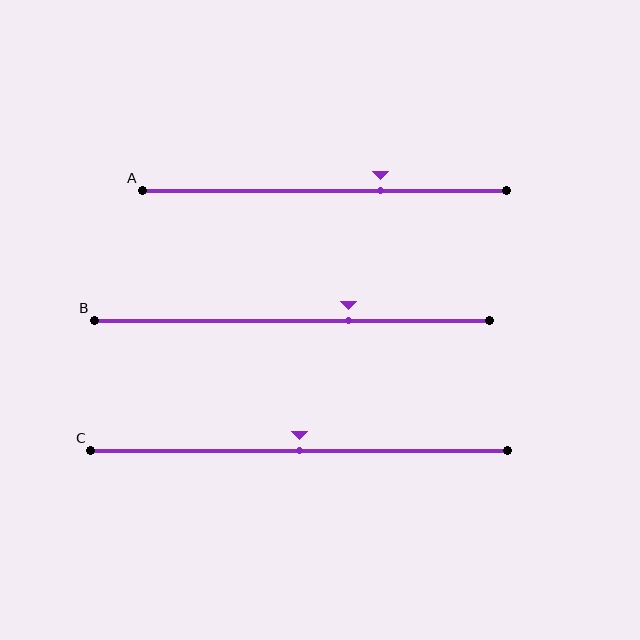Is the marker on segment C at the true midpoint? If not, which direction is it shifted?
Yes, the marker on segment C is at the true midpoint.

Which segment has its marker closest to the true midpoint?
Segment C has its marker closest to the true midpoint.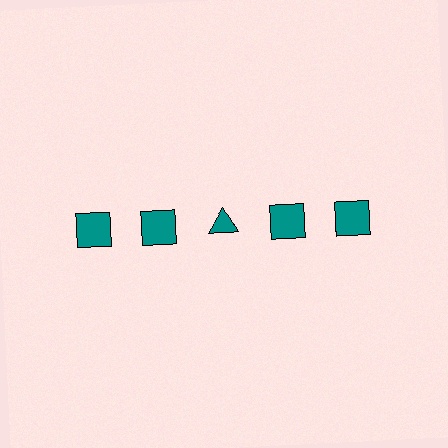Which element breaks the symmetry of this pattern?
The teal triangle in the top row, center column breaks the symmetry. All other shapes are teal squares.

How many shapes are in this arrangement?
There are 5 shapes arranged in a grid pattern.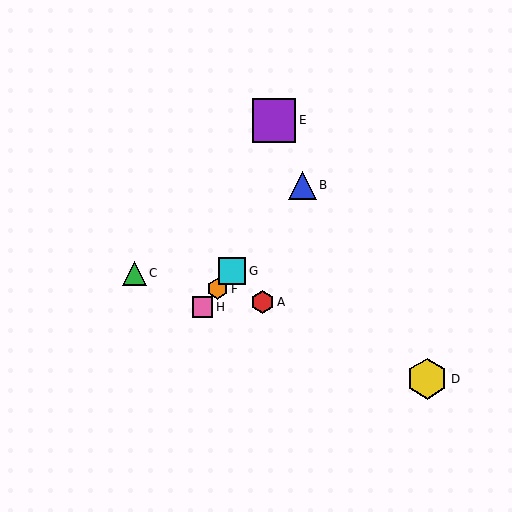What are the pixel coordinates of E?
Object E is at (274, 120).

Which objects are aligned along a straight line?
Objects B, F, G, H are aligned along a straight line.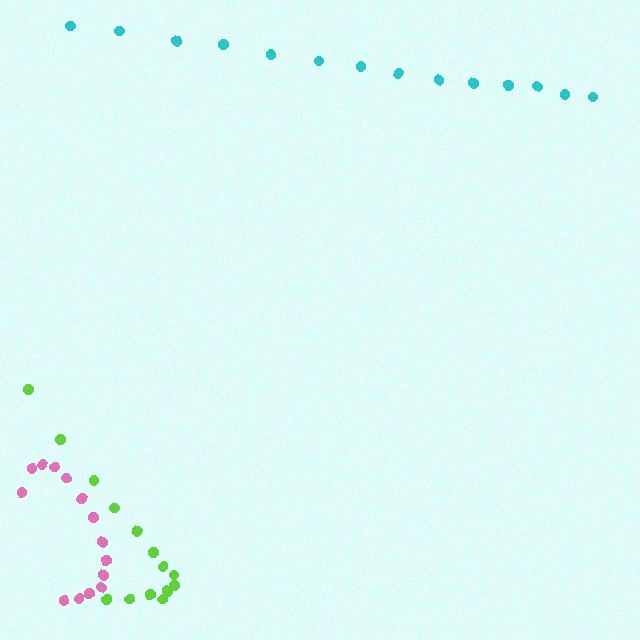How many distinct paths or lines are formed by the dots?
There are 3 distinct paths.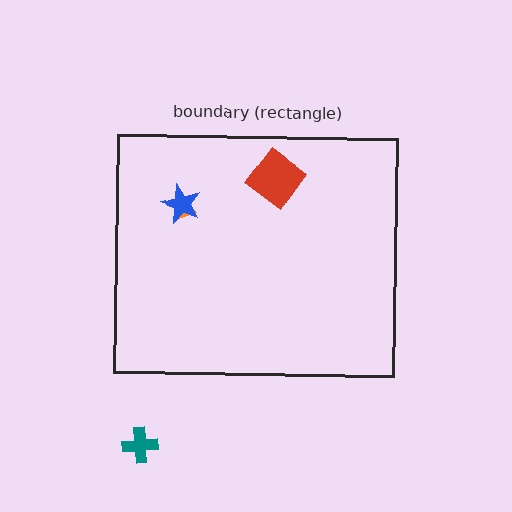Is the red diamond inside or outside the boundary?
Inside.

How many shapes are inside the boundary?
3 inside, 1 outside.